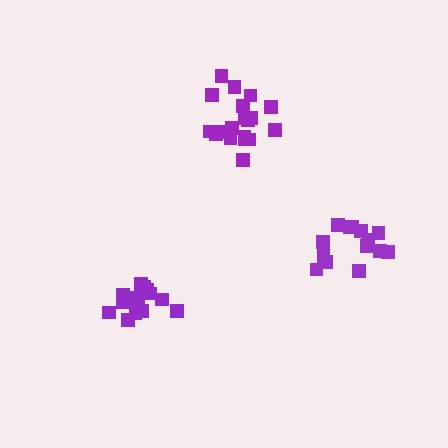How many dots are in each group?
Group 1: 17 dots, Group 2: 19 dots, Group 3: 14 dots (50 total).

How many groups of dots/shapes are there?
There are 3 groups.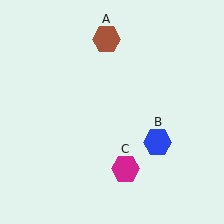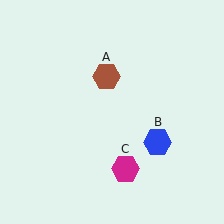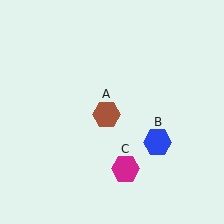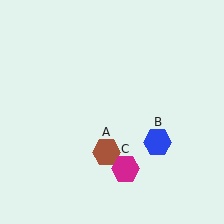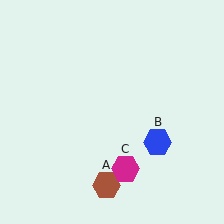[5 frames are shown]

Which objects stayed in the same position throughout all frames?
Blue hexagon (object B) and magenta hexagon (object C) remained stationary.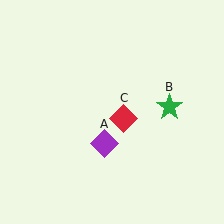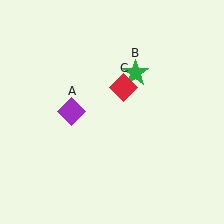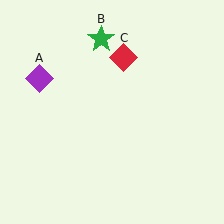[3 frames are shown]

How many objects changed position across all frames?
3 objects changed position: purple diamond (object A), green star (object B), red diamond (object C).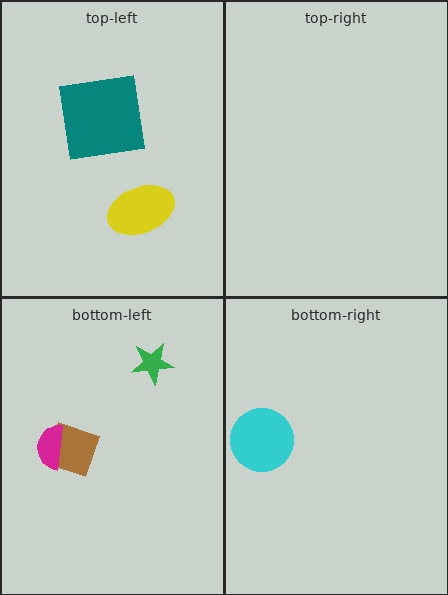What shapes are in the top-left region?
The yellow ellipse, the teal square.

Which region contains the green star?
The bottom-left region.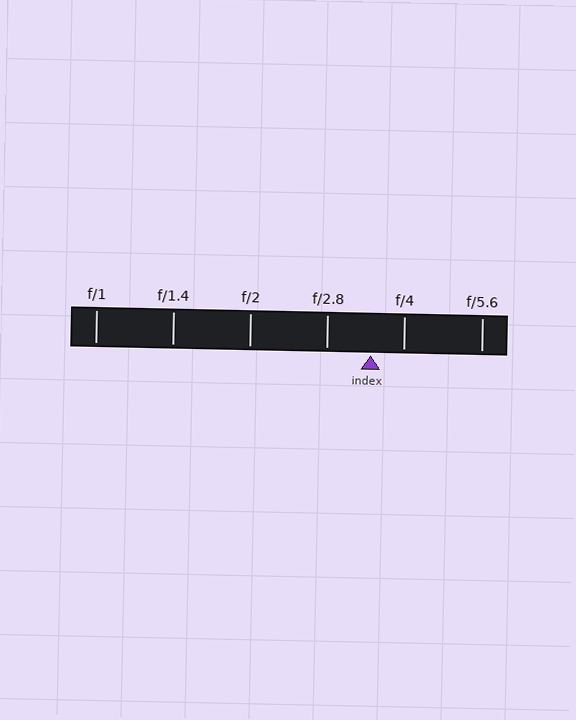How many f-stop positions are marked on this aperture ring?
There are 6 f-stop positions marked.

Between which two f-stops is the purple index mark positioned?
The index mark is between f/2.8 and f/4.